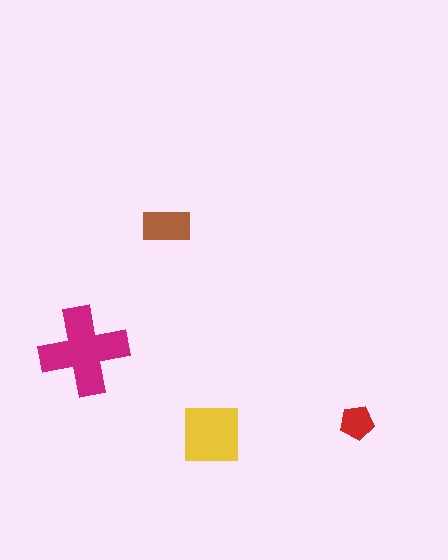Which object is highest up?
The brown rectangle is topmost.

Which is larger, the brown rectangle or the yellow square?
The yellow square.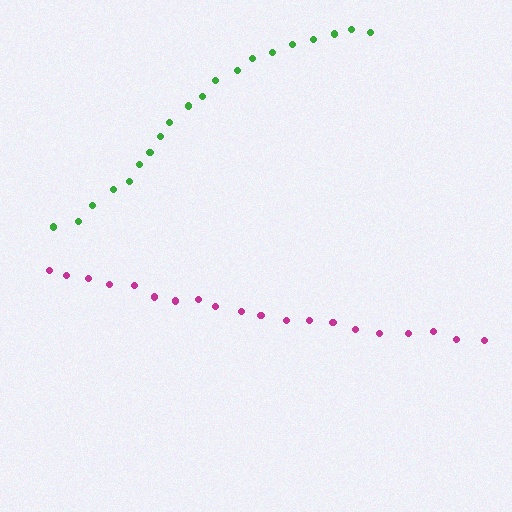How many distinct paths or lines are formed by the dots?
There are 2 distinct paths.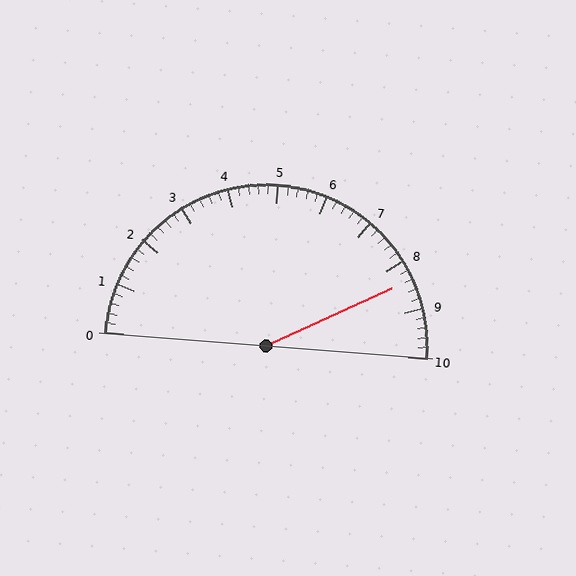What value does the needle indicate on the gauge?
The needle indicates approximately 8.4.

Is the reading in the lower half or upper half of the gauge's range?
The reading is in the upper half of the range (0 to 10).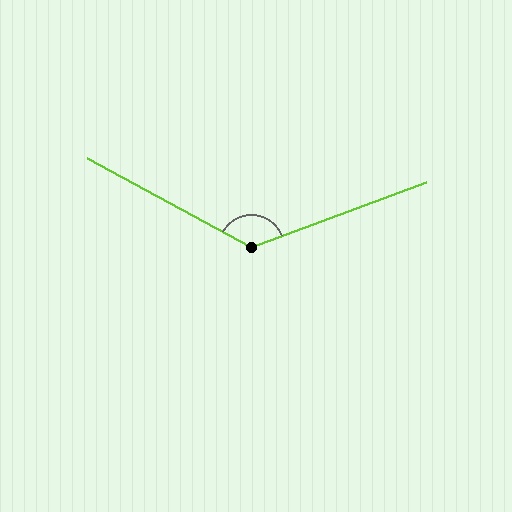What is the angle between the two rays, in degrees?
Approximately 131 degrees.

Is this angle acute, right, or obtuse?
It is obtuse.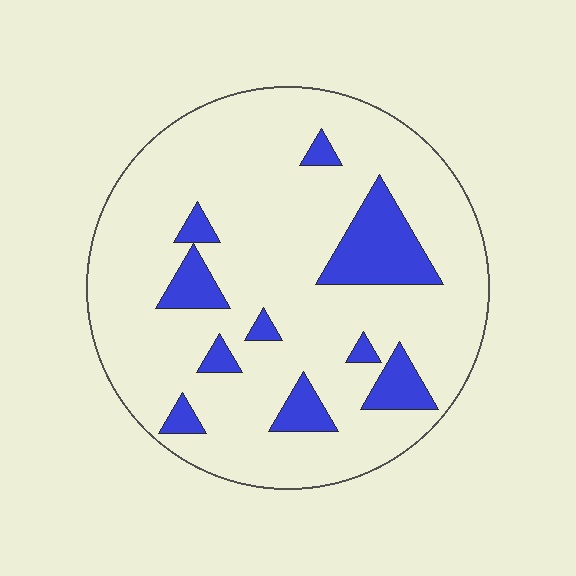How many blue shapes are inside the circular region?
10.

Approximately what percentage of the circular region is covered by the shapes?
Approximately 15%.